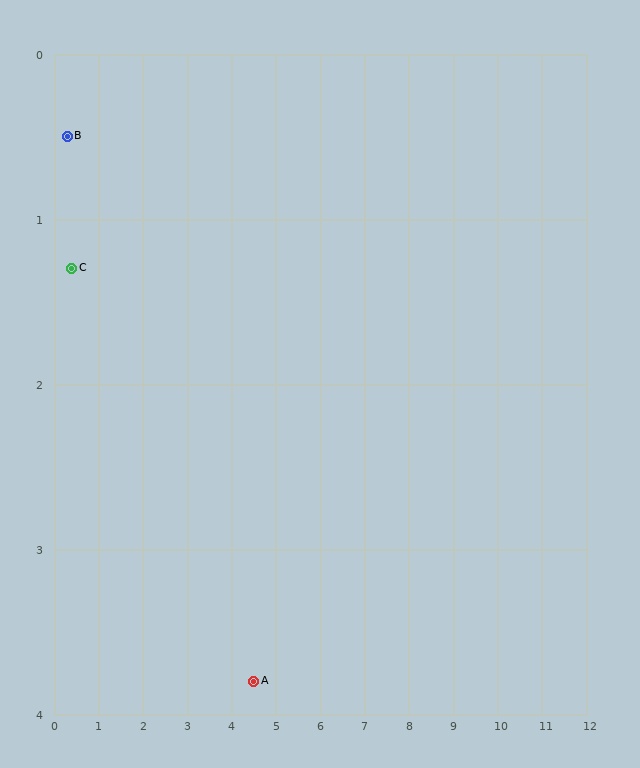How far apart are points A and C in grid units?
Points A and C are about 4.8 grid units apart.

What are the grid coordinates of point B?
Point B is at approximately (0.3, 0.5).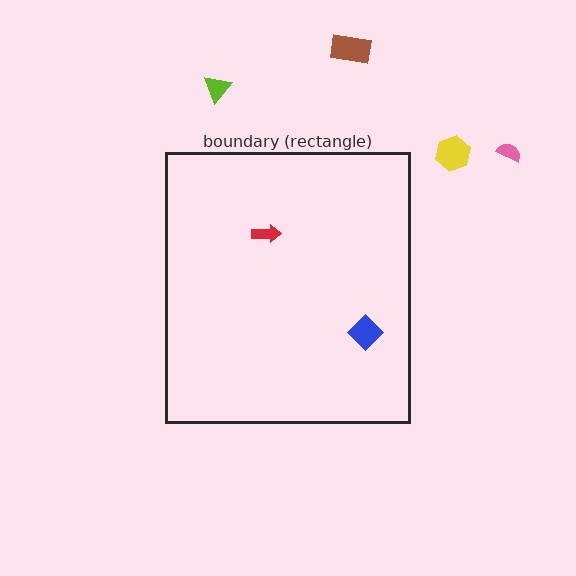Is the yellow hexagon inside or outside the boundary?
Outside.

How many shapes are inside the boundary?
2 inside, 4 outside.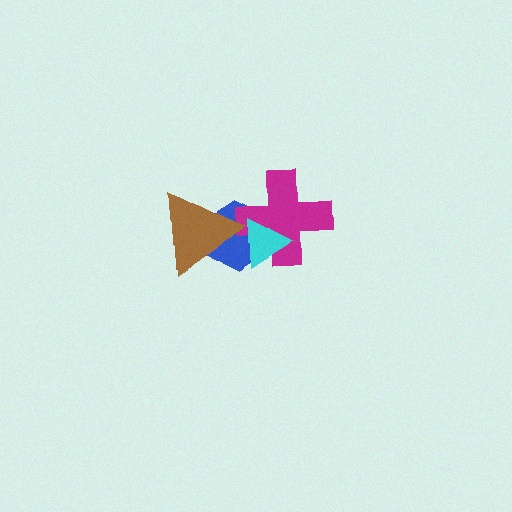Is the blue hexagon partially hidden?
Yes, it is partially covered by another shape.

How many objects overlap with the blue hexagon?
3 objects overlap with the blue hexagon.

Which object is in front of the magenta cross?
The cyan triangle is in front of the magenta cross.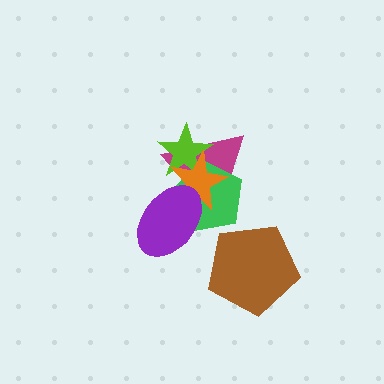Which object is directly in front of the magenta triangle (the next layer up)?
The green pentagon is directly in front of the magenta triangle.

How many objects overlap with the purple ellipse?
3 objects overlap with the purple ellipse.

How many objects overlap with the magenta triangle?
4 objects overlap with the magenta triangle.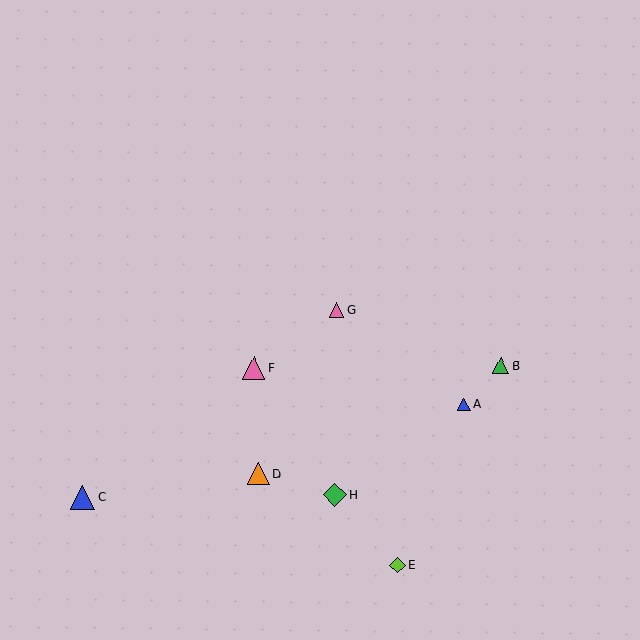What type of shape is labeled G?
Shape G is a pink triangle.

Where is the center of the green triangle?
The center of the green triangle is at (501, 366).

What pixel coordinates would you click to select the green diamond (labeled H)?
Click at (335, 495) to select the green diamond H.